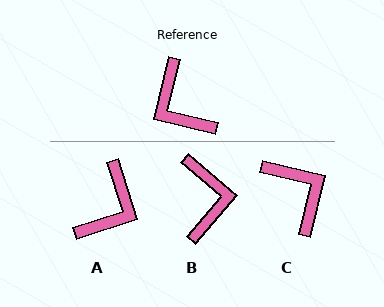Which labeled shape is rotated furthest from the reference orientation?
C, about 180 degrees away.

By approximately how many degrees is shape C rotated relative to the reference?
Approximately 180 degrees clockwise.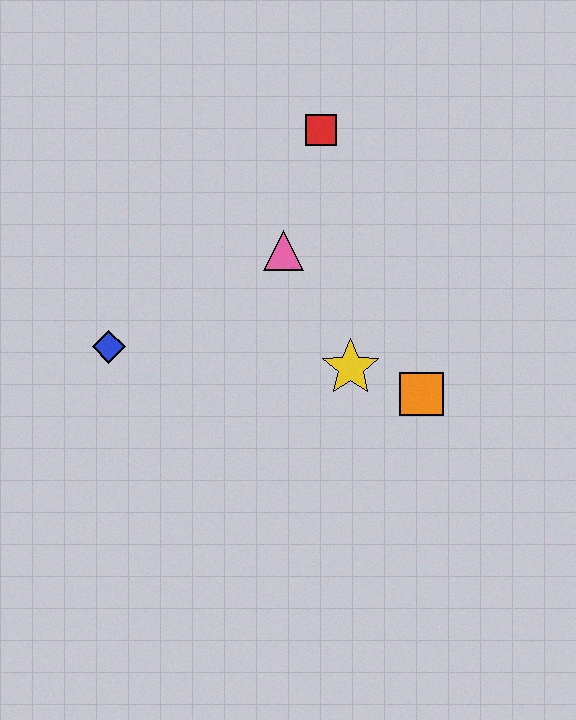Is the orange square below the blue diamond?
Yes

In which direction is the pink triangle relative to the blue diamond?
The pink triangle is to the right of the blue diamond.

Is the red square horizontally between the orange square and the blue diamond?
Yes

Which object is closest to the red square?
The pink triangle is closest to the red square.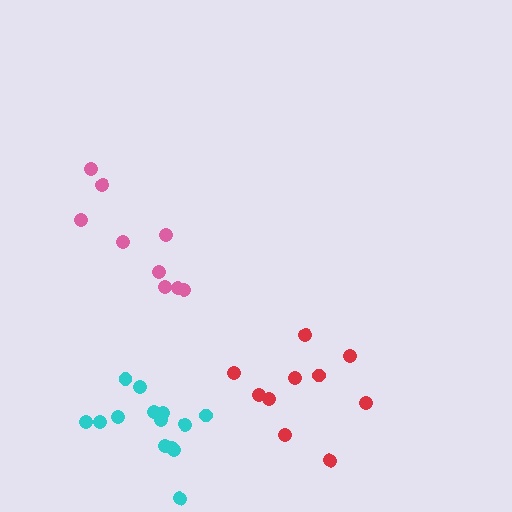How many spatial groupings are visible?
There are 3 spatial groupings.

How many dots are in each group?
Group 1: 9 dots, Group 2: 14 dots, Group 3: 10 dots (33 total).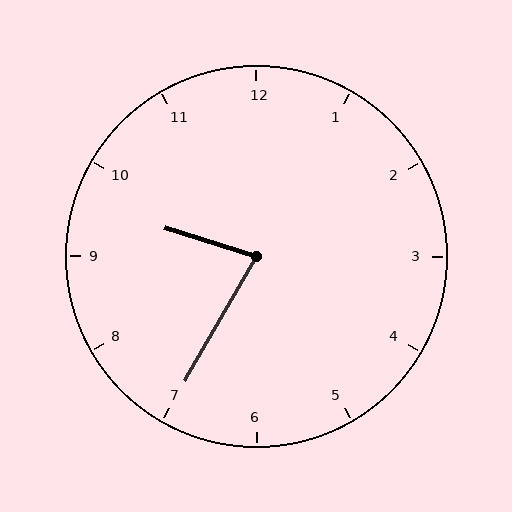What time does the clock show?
9:35.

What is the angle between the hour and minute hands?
Approximately 78 degrees.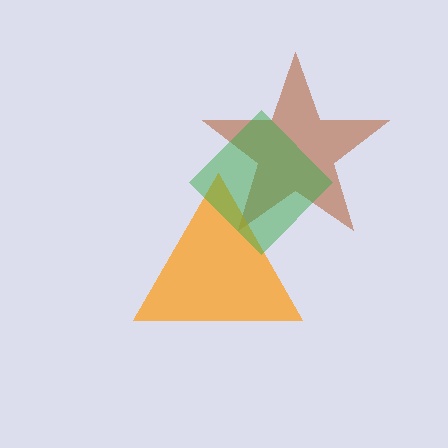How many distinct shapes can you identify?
There are 3 distinct shapes: a brown star, an orange triangle, a green diamond.